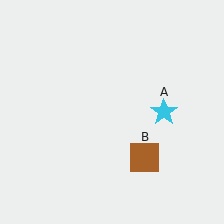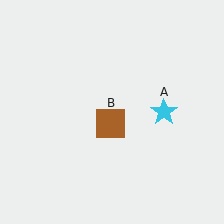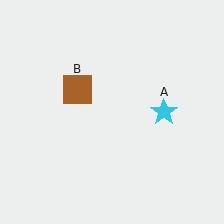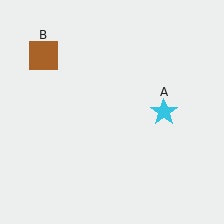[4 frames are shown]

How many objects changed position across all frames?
1 object changed position: brown square (object B).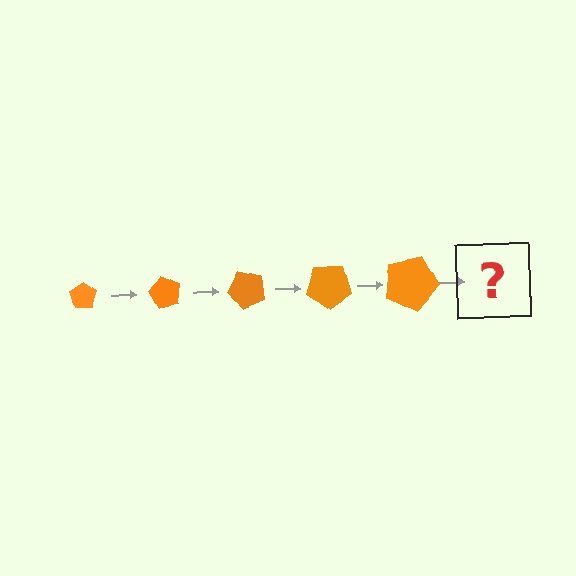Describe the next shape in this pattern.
It should be a pentagon, larger than the previous one and rotated 300 degrees from the start.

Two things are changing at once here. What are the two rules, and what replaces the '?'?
The two rules are that the pentagon grows larger each step and it rotates 60 degrees each step. The '?' should be a pentagon, larger than the previous one and rotated 300 degrees from the start.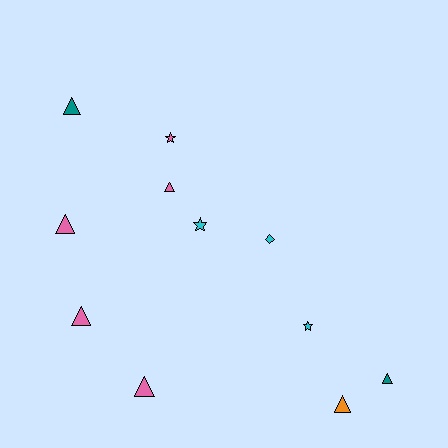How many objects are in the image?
There are 11 objects.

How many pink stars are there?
There is 1 pink star.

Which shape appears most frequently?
Triangle, with 7 objects.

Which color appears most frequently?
Pink, with 5 objects.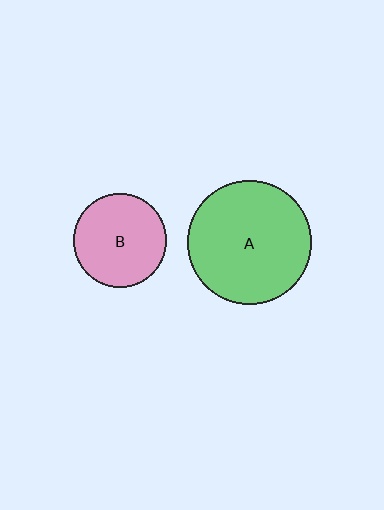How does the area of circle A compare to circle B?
Approximately 1.8 times.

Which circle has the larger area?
Circle A (green).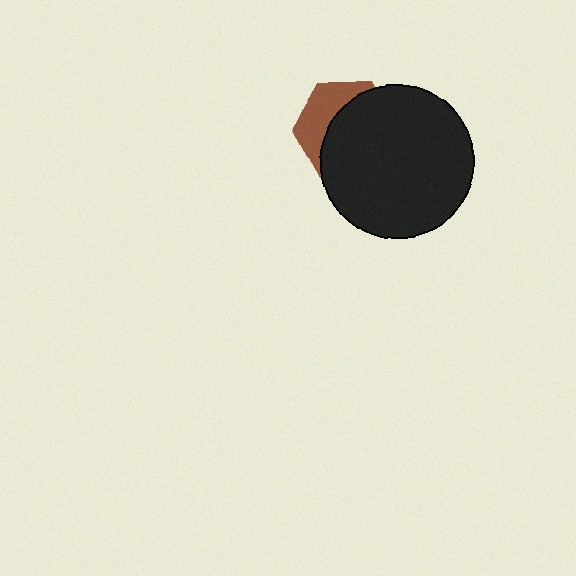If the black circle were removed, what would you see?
You would see the complete brown hexagon.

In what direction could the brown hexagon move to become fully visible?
The brown hexagon could move toward the upper-left. That would shift it out from behind the black circle entirely.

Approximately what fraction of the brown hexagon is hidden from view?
Roughly 64% of the brown hexagon is hidden behind the black circle.